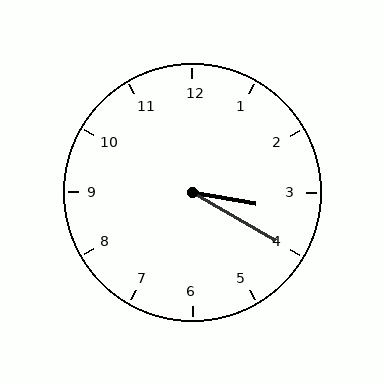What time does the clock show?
3:20.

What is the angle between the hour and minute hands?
Approximately 20 degrees.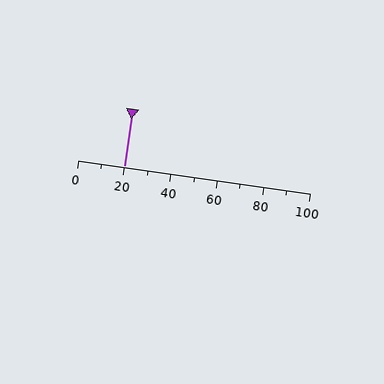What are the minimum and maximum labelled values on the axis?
The axis runs from 0 to 100.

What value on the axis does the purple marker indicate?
The marker indicates approximately 20.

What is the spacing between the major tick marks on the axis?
The major ticks are spaced 20 apart.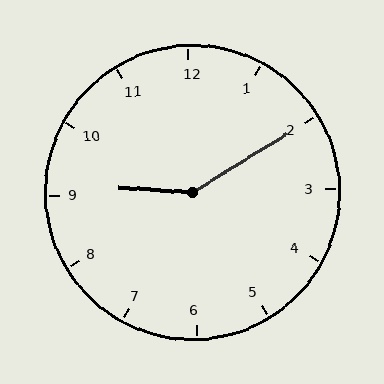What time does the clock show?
9:10.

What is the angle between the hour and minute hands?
Approximately 145 degrees.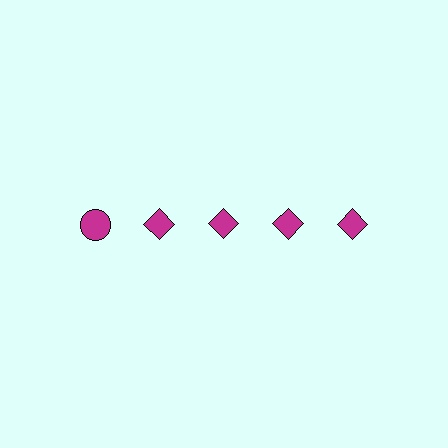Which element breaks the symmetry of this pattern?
The magenta circle in the top row, leftmost column breaks the symmetry. All other shapes are magenta diamonds.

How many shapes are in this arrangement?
There are 5 shapes arranged in a grid pattern.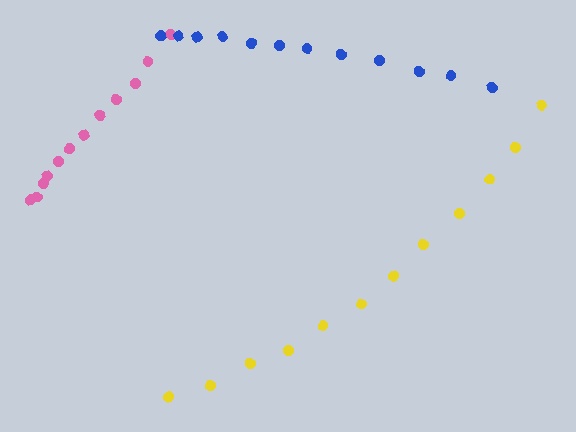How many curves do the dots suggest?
There are 3 distinct paths.